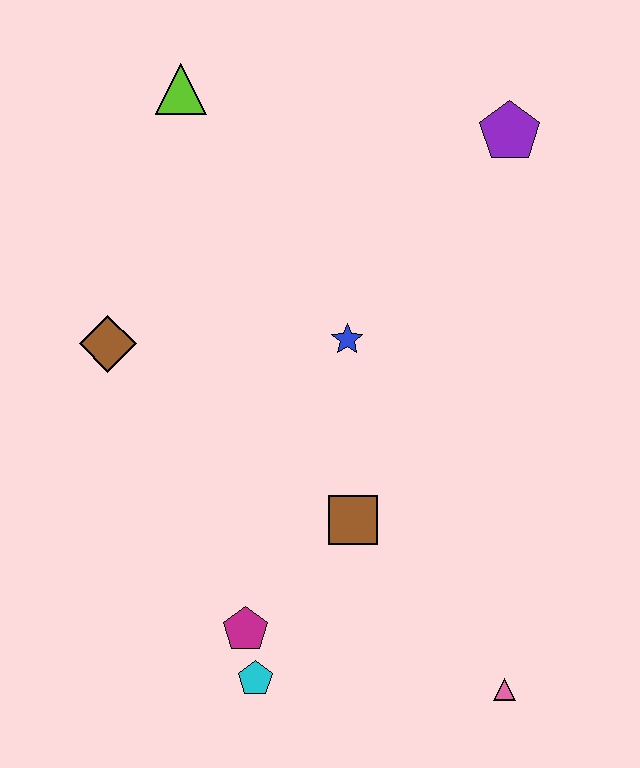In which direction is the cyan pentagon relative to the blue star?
The cyan pentagon is below the blue star.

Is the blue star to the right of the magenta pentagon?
Yes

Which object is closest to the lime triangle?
The brown diamond is closest to the lime triangle.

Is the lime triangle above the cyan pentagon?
Yes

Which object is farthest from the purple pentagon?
The cyan pentagon is farthest from the purple pentagon.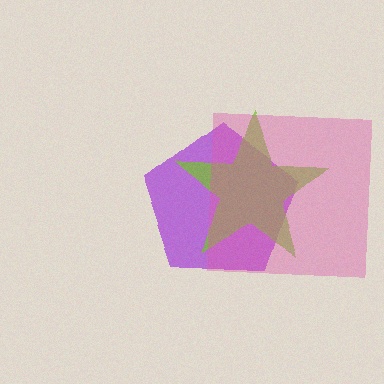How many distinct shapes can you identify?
There are 3 distinct shapes: a purple pentagon, a lime star, a pink square.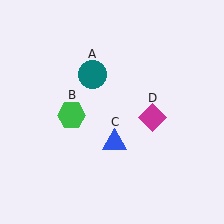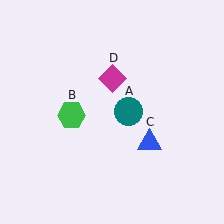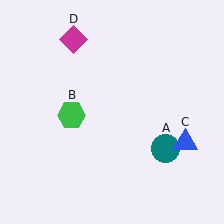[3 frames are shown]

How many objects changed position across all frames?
3 objects changed position: teal circle (object A), blue triangle (object C), magenta diamond (object D).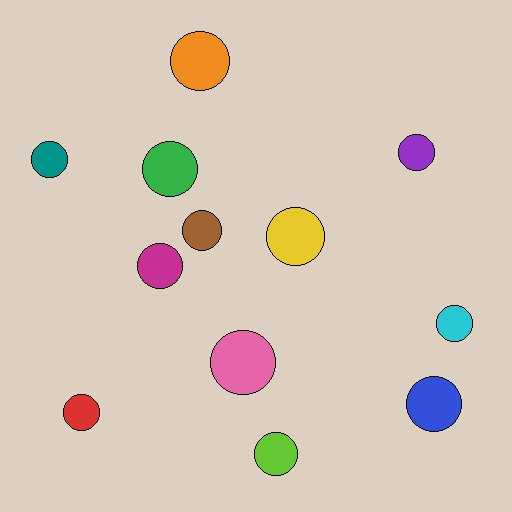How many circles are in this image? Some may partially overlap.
There are 12 circles.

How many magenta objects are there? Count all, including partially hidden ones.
There is 1 magenta object.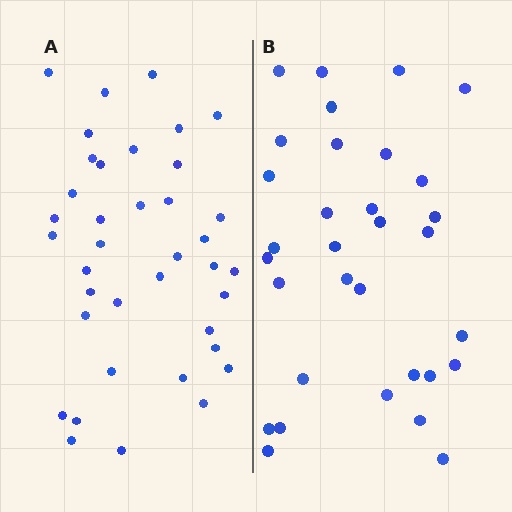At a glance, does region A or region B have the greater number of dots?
Region A (the left region) has more dots.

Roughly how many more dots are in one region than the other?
Region A has about 6 more dots than region B.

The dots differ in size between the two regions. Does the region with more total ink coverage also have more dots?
No. Region B has more total ink coverage because its dots are larger, but region A actually contains more individual dots. Total area can be misleading — the number of items is what matters here.